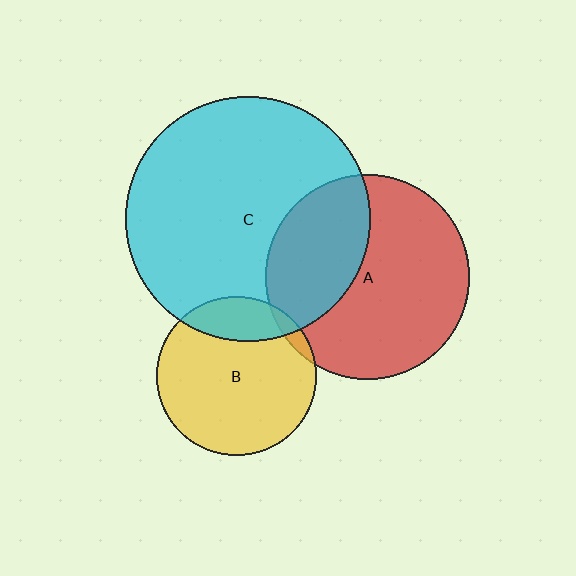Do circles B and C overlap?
Yes.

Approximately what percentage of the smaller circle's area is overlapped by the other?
Approximately 20%.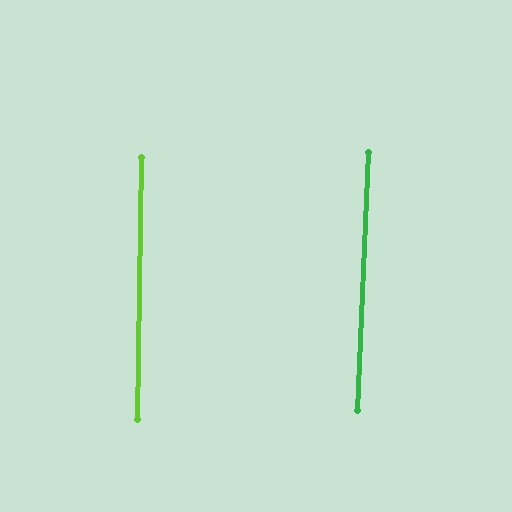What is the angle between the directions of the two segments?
Approximately 1 degree.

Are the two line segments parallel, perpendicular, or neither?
Parallel — their directions differ by only 1.3°.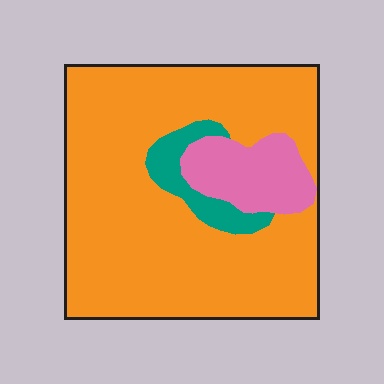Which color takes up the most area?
Orange, at roughly 80%.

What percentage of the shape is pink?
Pink covers about 15% of the shape.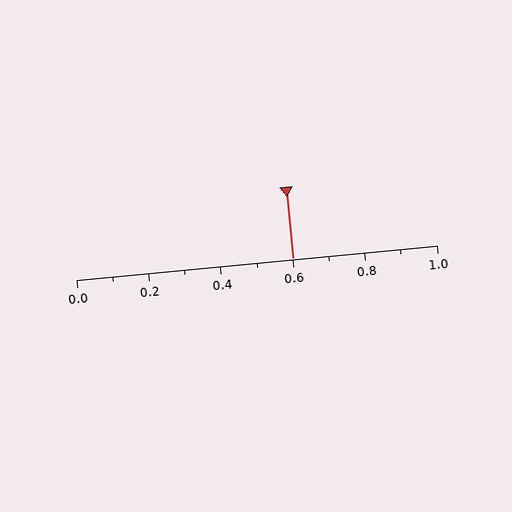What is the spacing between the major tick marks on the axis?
The major ticks are spaced 0.2 apart.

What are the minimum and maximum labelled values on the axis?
The axis runs from 0.0 to 1.0.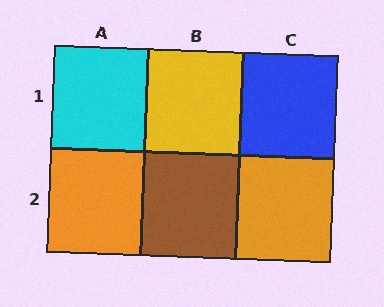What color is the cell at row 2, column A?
Orange.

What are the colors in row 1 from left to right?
Cyan, yellow, blue.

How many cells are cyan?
1 cell is cyan.